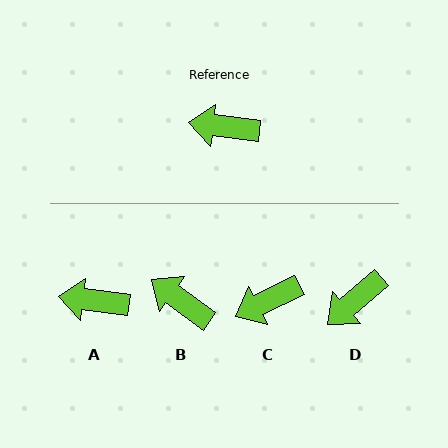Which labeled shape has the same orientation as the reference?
A.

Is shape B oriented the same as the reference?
No, it is off by about 29 degrees.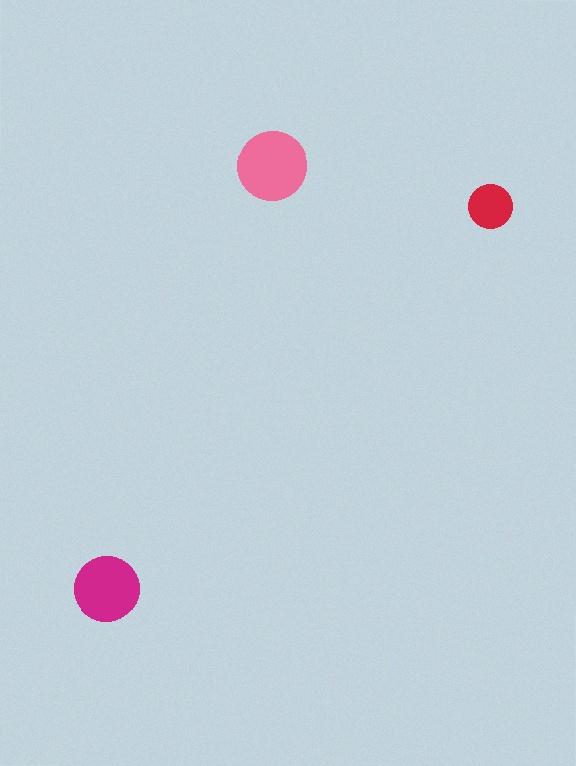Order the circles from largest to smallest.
the pink one, the magenta one, the red one.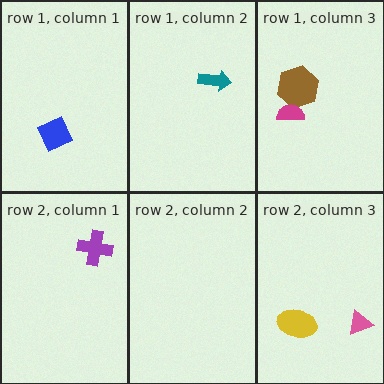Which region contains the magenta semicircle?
The row 1, column 3 region.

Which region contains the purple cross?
The row 2, column 1 region.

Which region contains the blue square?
The row 1, column 1 region.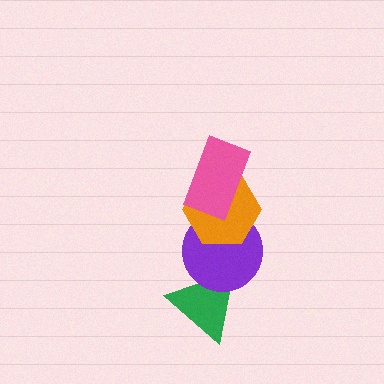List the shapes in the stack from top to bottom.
From top to bottom: the pink rectangle, the orange hexagon, the purple circle, the green triangle.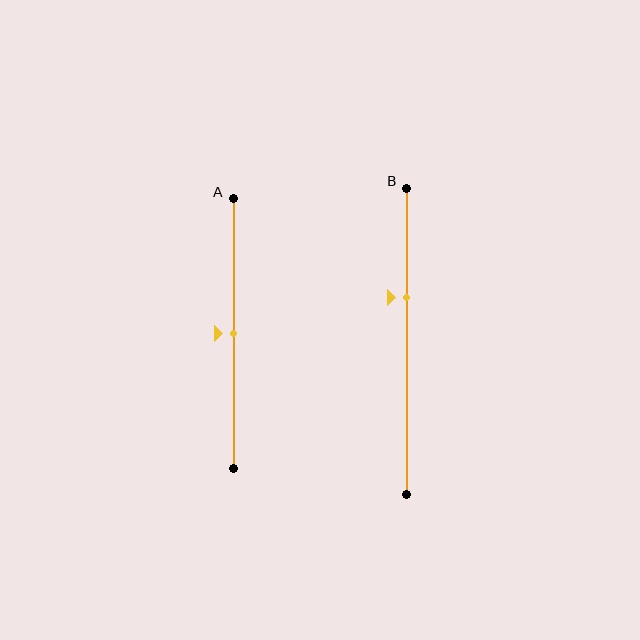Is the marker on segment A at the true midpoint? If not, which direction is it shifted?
Yes, the marker on segment A is at the true midpoint.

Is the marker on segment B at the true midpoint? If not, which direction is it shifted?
No, the marker on segment B is shifted upward by about 15% of the segment length.